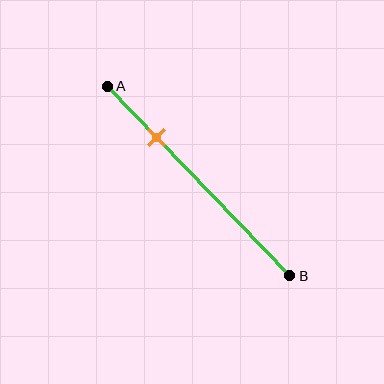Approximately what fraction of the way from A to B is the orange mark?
The orange mark is approximately 25% of the way from A to B.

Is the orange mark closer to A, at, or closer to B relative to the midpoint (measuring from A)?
The orange mark is closer to point A than the midpoint of segment AB.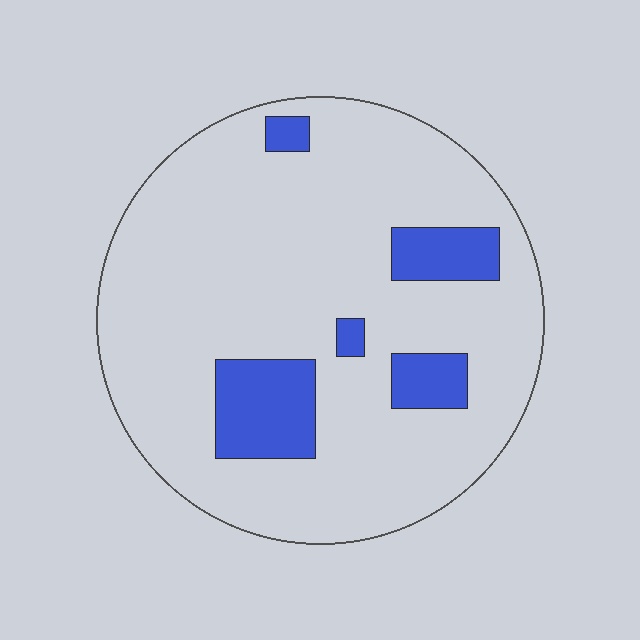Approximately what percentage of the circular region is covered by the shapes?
Approximately 15%.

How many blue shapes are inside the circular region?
5.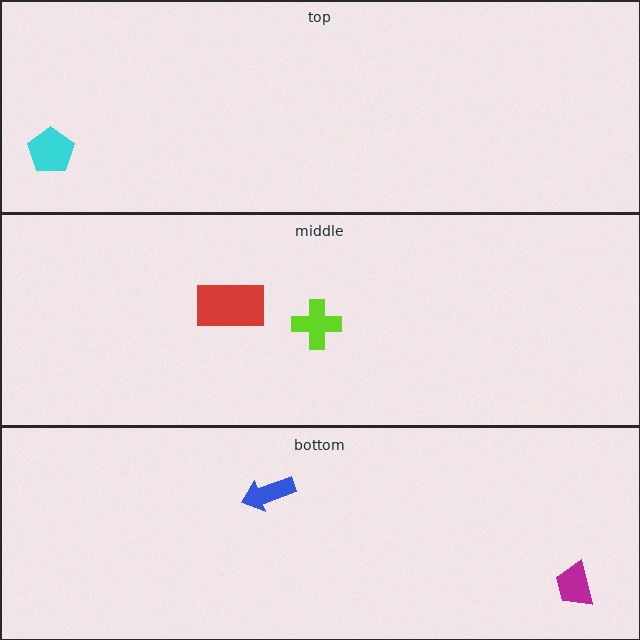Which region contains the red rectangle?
The middle region.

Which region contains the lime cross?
The middle region.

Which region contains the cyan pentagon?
The top region.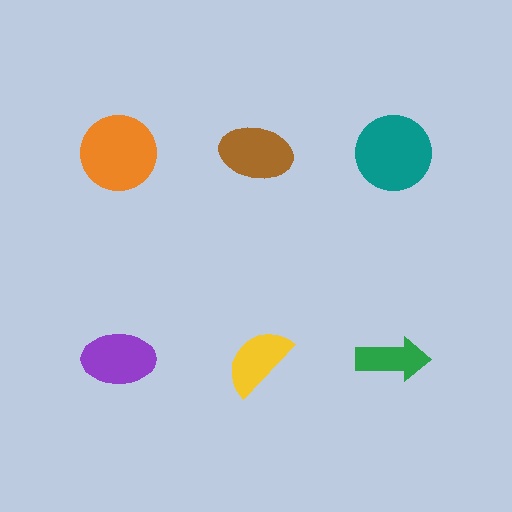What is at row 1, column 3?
A teal circle.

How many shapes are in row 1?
3 shapes.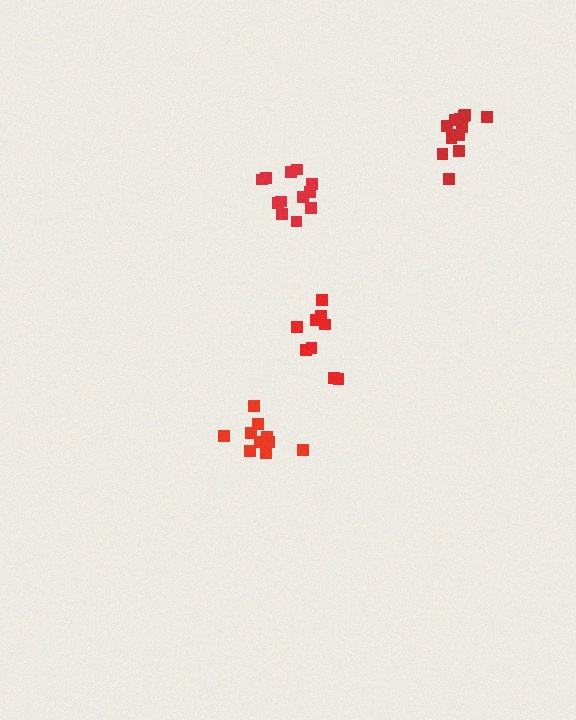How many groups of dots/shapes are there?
There are 4 groups.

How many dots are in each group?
Group 1: 12 dots, Group 2: 12 dots, Group 3: 9 dots, Group 4: 11 dots (44 total).